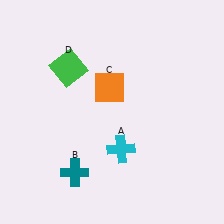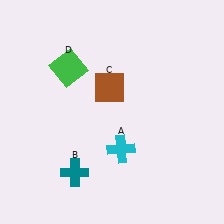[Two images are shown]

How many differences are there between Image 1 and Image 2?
There is 1 difference between the two images.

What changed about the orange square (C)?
In Image 1, C is orange. In Image 2, it changed to brown.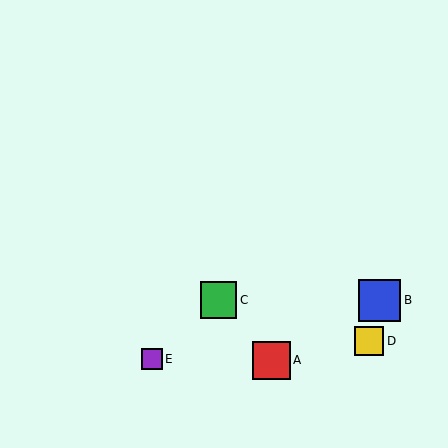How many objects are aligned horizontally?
2 objects (B, C) are aligned horizontally.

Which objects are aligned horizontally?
Objects B, C are aligned horizontally.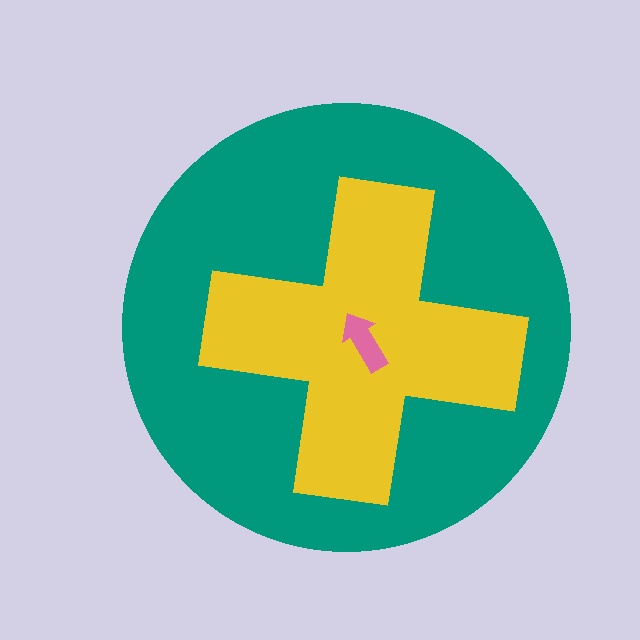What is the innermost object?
The pink arrow.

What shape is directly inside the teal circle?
The yellow cross.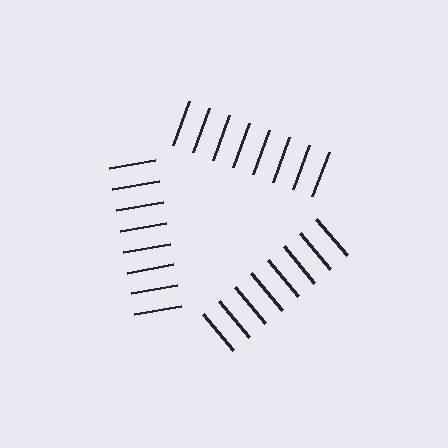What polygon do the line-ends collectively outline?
An illusory triangle — the line segments terminate on its edges but no continuous stroke is drawn.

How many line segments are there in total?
24 — 8 along each of the 3 edges.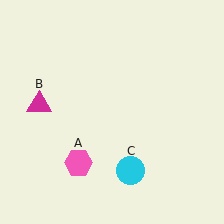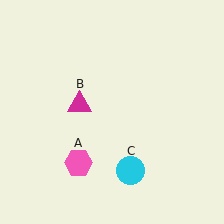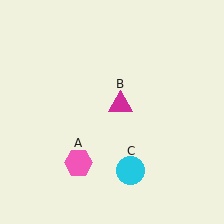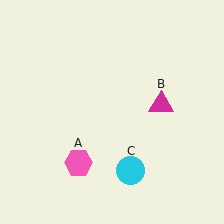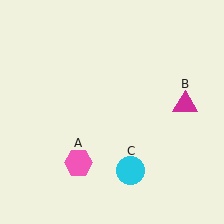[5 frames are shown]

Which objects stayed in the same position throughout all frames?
Pink hexagon (object A) and cyan circle (object C) remained stationary.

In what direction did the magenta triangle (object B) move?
The magenta triangle (object B) moved right.